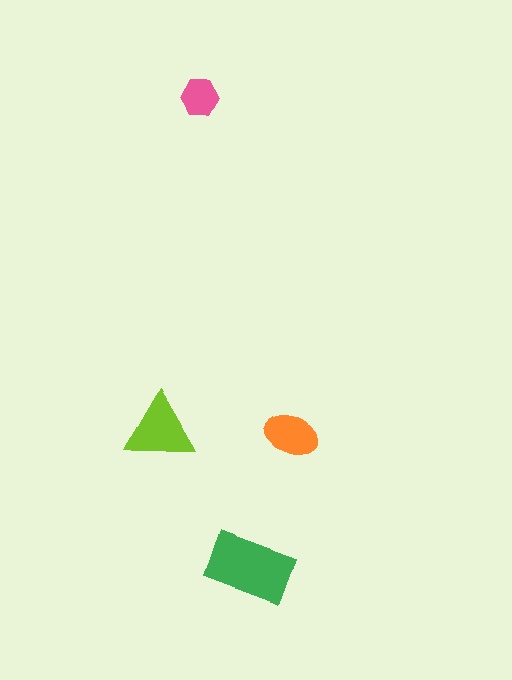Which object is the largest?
The green rectangle.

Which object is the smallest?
The pink hexagon.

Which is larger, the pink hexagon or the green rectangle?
The green rectangle.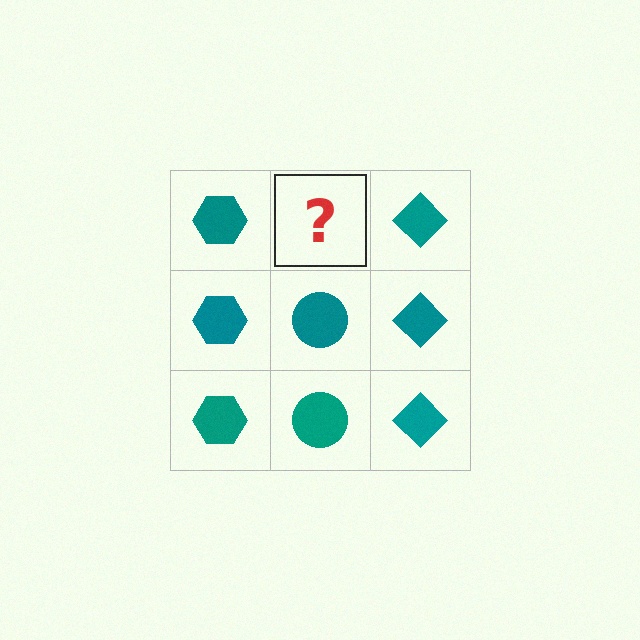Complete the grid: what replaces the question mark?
The question mark should be replaced with a teal circle.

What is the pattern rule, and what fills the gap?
The rule is that each column has a consistent shape. The gap should be filled with a teal circle.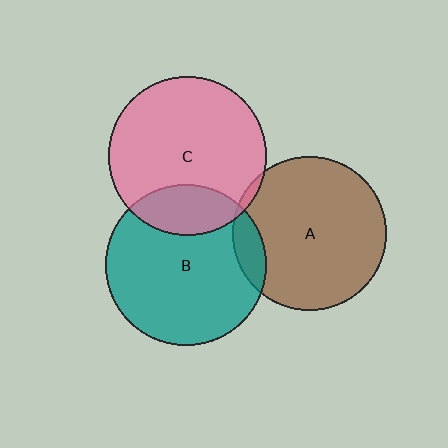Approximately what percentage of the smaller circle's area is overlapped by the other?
Approximately 20%.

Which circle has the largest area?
Circle B (teal).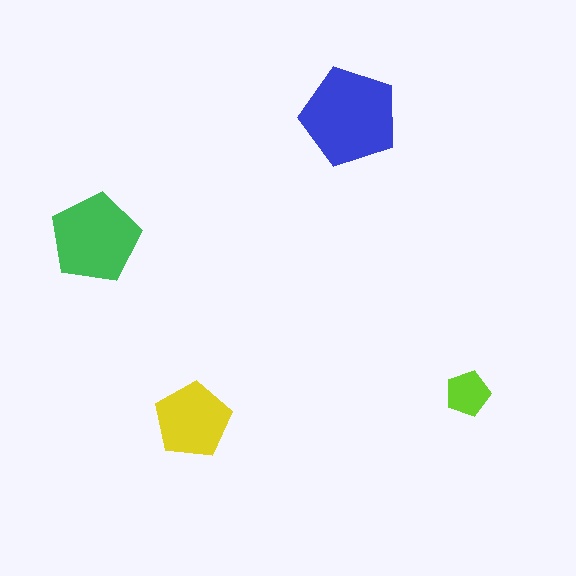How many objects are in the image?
There are 4 objects in the image.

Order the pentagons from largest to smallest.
the blue one, the green one, the yellow one, the lime one.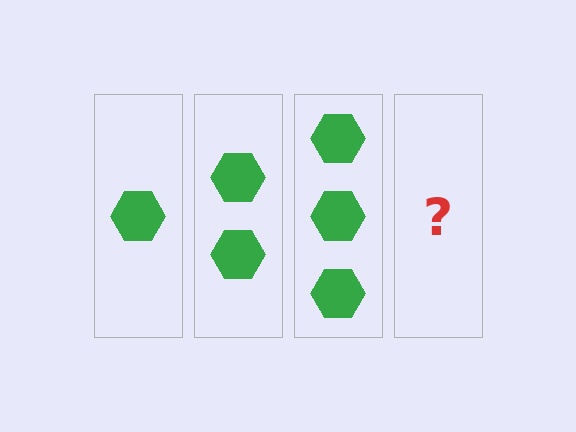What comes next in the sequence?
The next element should be 4 hexagons.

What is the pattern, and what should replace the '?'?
The pattern is that each step adds one more hexagon. The '?' should be 4 hexagons.